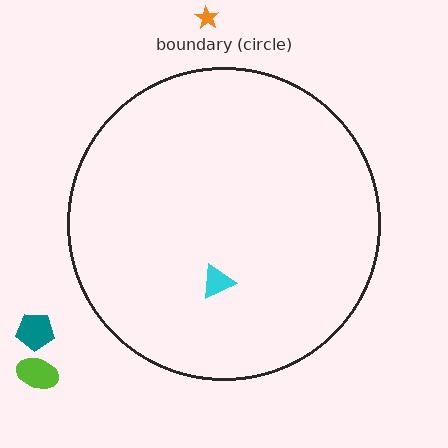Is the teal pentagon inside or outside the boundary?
Outside.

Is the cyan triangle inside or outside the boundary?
Inside.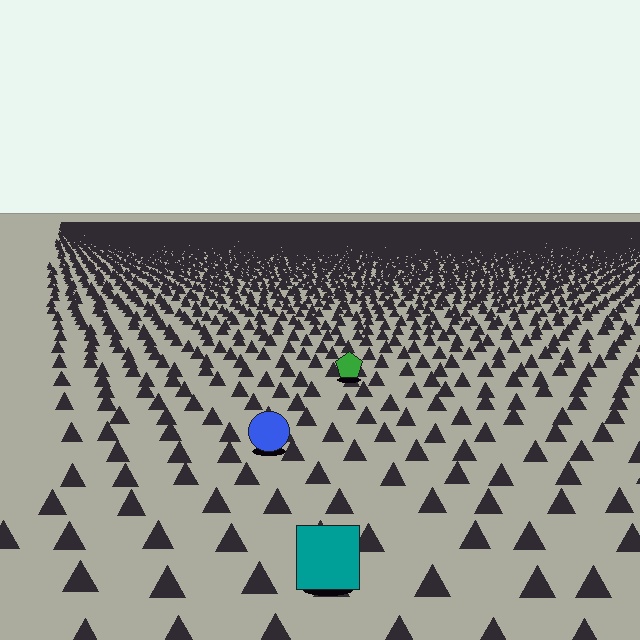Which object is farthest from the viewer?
The green pentagon is farthest from the viewer. It appears smaller and the ground texture around it is denser.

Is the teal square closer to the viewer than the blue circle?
Yes. The teal square is closer — you can tell from the texture gradient: the ground texture is coarser near it.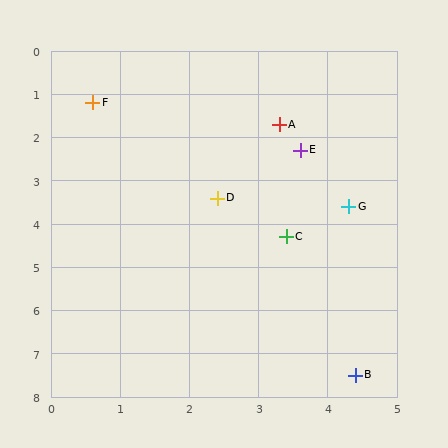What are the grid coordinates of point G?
Point G is at approximately (4.3, 3.6).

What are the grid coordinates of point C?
Point C is at approximately (3.4, 4.3).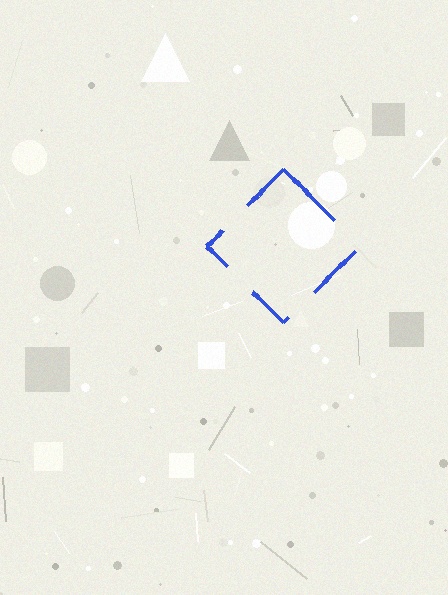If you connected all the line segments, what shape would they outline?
They would outline a diamond.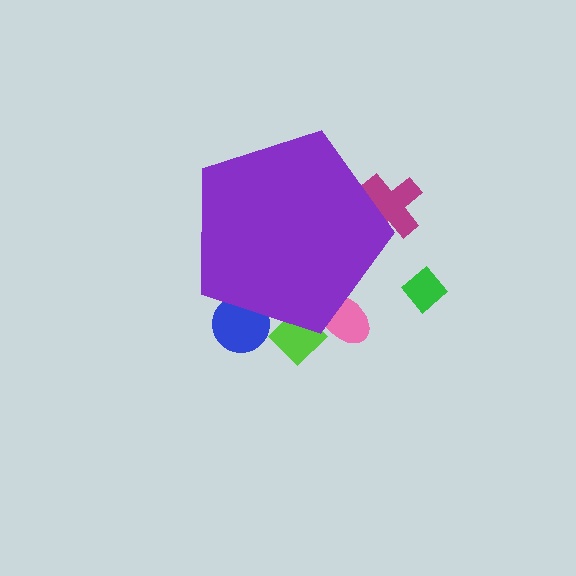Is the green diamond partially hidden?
No, the green diamond is fully visible.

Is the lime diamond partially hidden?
Yes, the lime diamond is partially hidden behind the purple pentagon.